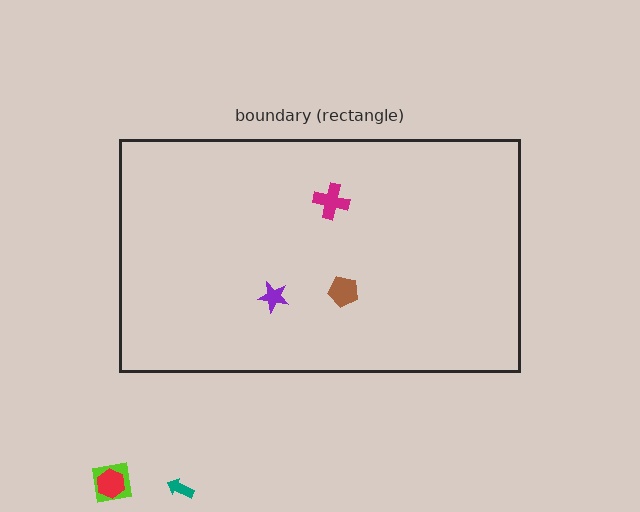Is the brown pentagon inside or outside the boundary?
Inside.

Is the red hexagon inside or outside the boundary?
Outside.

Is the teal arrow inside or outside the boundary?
Outside.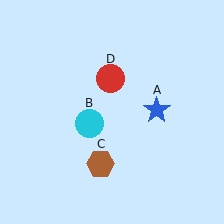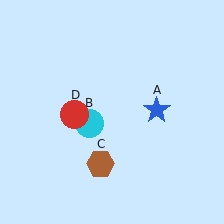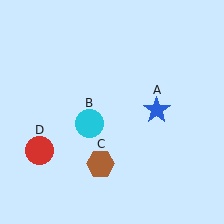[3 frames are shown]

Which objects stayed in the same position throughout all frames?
Blue star (object A) and cyan circle (object B) and brown hexagon (object C) remained stationary.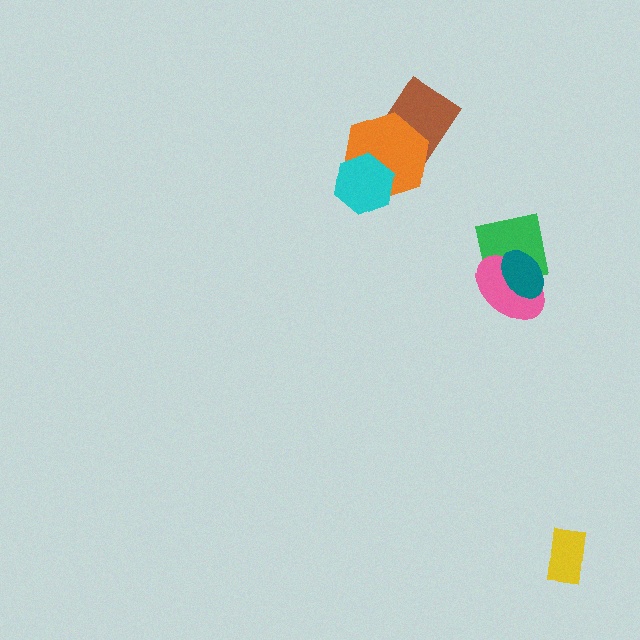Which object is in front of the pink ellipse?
The teal ellipse is in front of the pink ellipse.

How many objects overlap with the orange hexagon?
2 objects overlap with the orange hexagon.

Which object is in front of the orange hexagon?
The cyan hexagon is in front of the orange hexagon.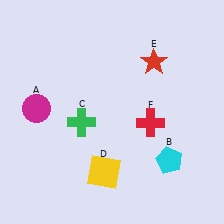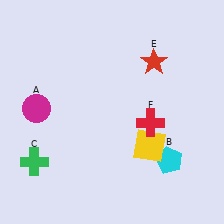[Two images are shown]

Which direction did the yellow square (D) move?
The yellow square (D) moved right.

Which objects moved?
The objects that moved are: the green cross (C), the yellow square (D).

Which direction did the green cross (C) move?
The green cross (C) moved left.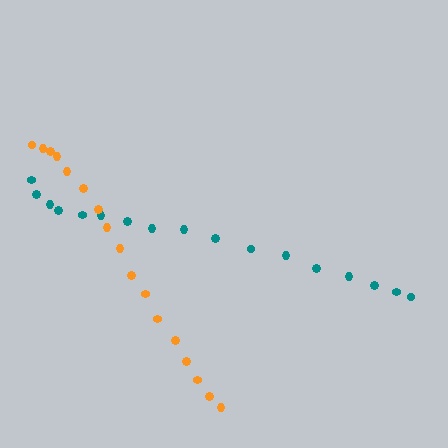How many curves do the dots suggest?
There are 2 distinct paths.